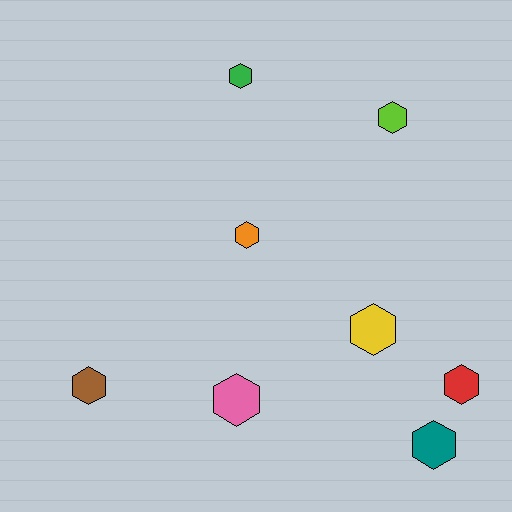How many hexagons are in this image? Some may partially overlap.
There are 8 hexagons.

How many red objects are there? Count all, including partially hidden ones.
There is 1 red object.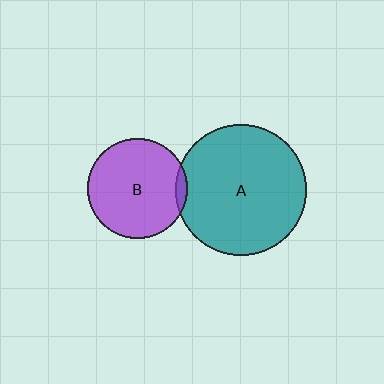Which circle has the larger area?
Circle A (teal).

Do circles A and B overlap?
Yes.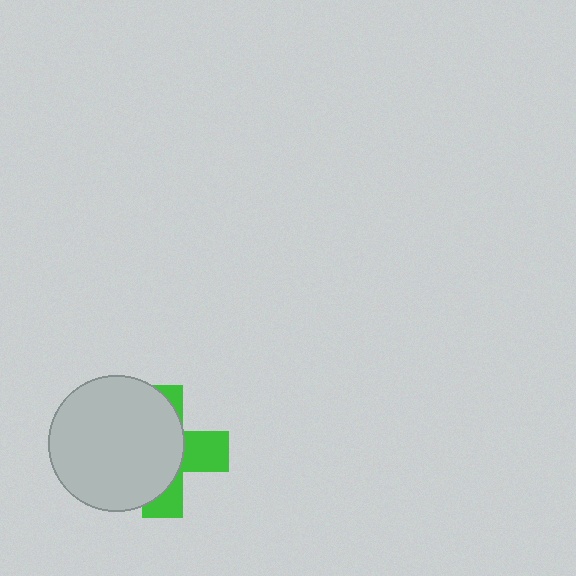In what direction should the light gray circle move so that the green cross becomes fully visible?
The light gray circle should move left. That is the shortest direction to clear the overlap and leave the green cross fully visible.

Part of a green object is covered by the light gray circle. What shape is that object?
It is a cross.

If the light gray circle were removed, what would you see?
You would see the complete green cross.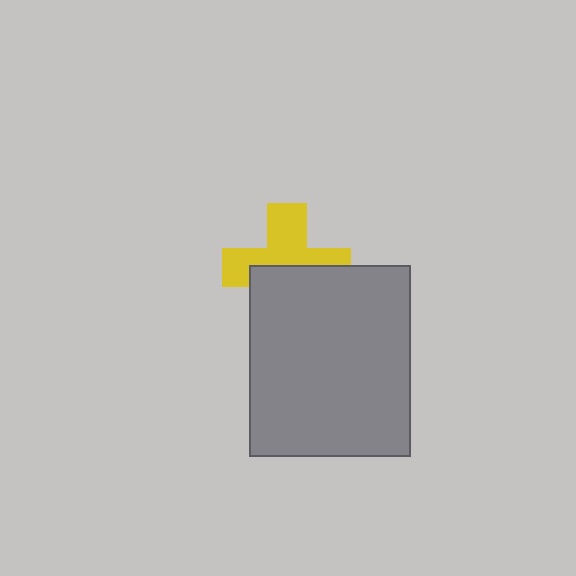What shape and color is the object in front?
The object in front is a gray rectangle.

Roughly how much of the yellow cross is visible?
About half of it is visible (roughly 54%).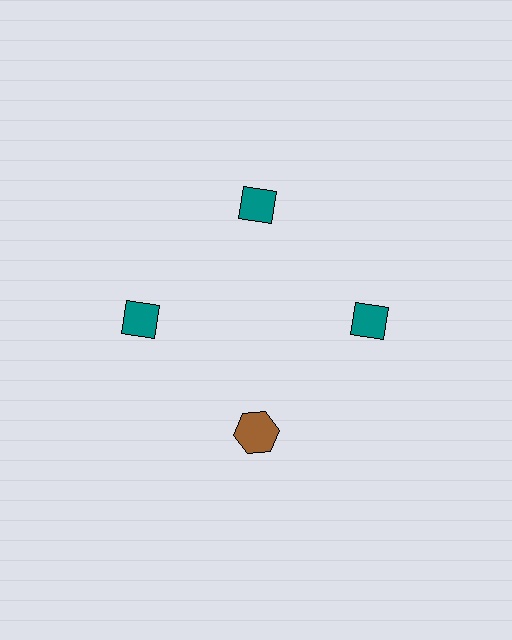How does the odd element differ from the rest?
It differs in both color (brown instead of teal) and shape (hexagon instead of diamond).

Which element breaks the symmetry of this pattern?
The brown hexagon at roughly the 6 o'clock position breaks the symmetry. All other shapes are teal diamonds.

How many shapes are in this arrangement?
There are 4 shapes arranged in a ring pattern.